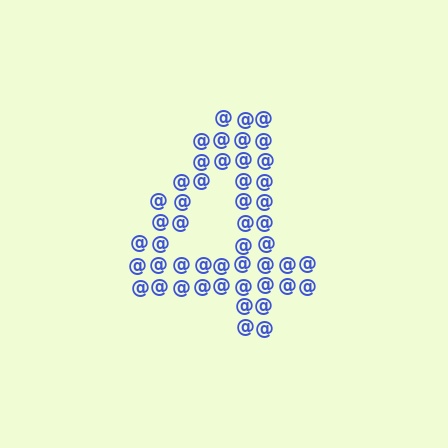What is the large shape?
The large shape is the digit 4.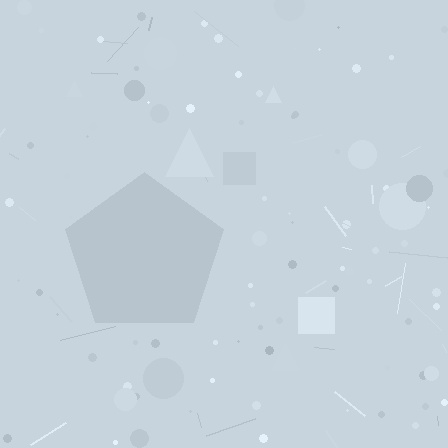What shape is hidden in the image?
A pentagon is hidden in the image.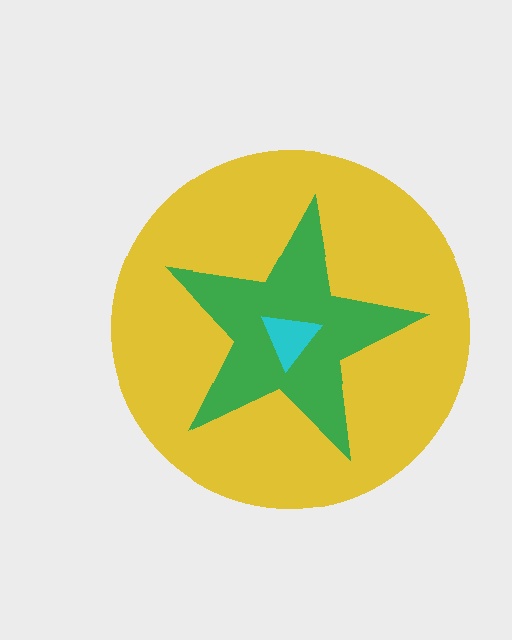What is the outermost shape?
The yellow circle.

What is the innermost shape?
The cyan triangle.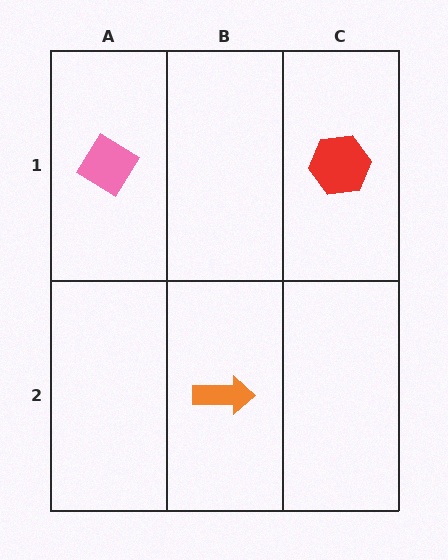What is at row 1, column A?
A pink diamond.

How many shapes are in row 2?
1 shape.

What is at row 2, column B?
An orange arrow.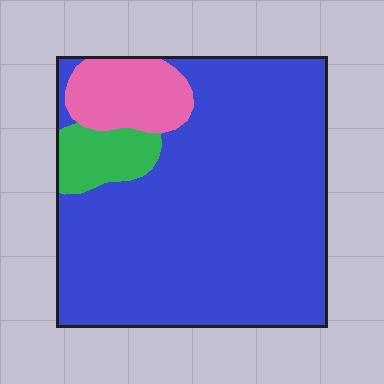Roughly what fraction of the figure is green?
Green takes up about one tenth (1/10) of the figure.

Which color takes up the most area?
Blue, at roughly 80%.